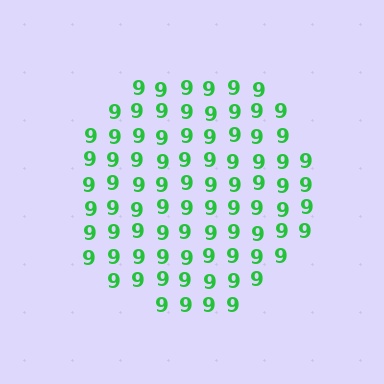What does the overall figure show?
The overall figure shows a circle.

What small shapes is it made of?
It is made of small digit 9's.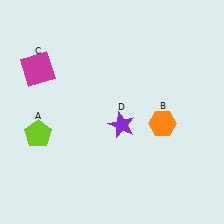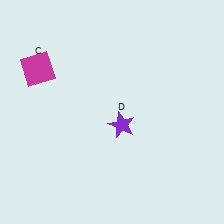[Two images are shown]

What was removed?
The lime pentagon (A), the orange hexagon (B) were removed in Image 2.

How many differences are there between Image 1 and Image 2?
There are 2 differences between the two images.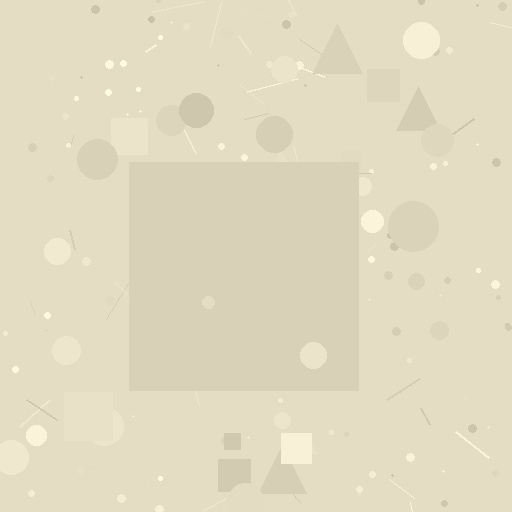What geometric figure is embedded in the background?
A square is embedded in the background.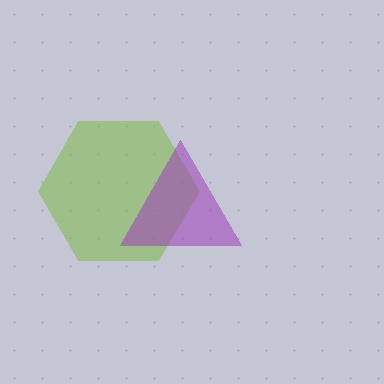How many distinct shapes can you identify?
There are 2 distinct shapes: a lime hexagon, a purple triangle.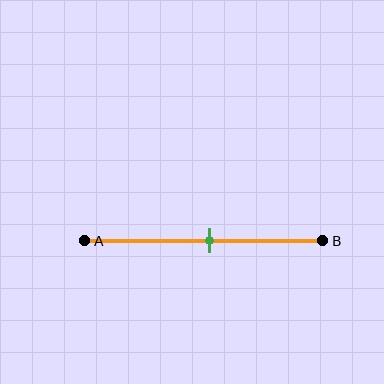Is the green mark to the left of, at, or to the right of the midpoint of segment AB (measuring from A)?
The green mark is approximately at the midpoint of segment AB.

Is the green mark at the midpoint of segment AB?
Yes, the mark is approximately at the midpoint.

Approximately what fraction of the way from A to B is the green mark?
The green mark is approximately 55% of the way from A to B.